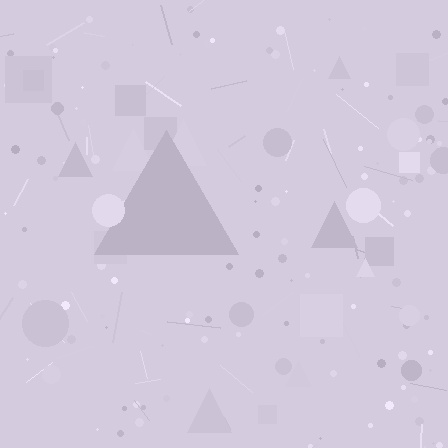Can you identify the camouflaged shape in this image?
The camouflaged shape is a triangle.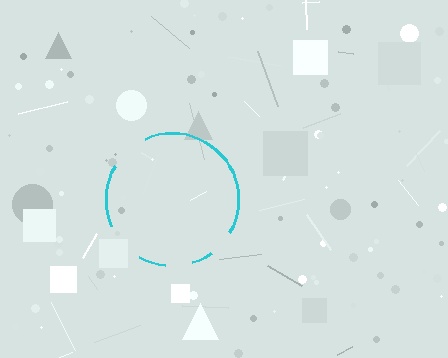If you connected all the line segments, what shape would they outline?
They would outline a circle.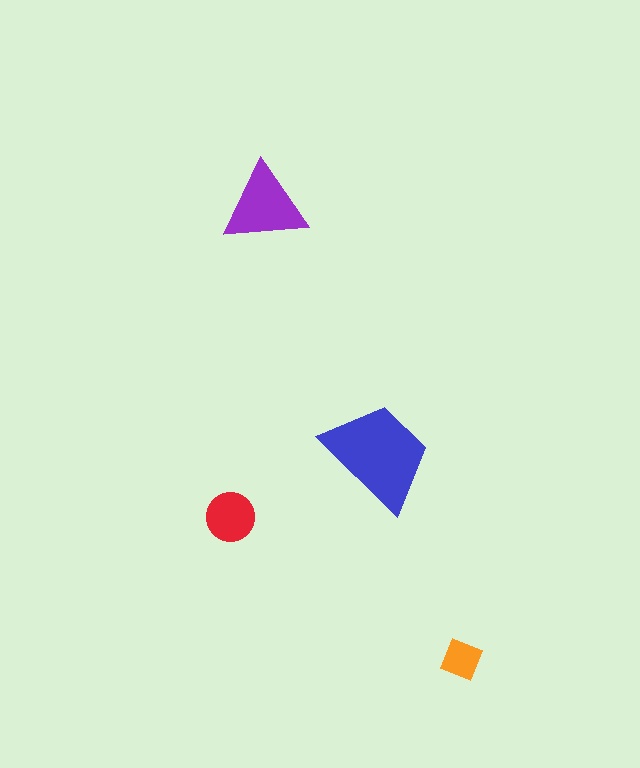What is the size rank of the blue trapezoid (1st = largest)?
1st.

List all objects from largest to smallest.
The blue trapezoid, the purple triangle, the red circle, the orange diamond.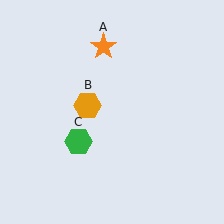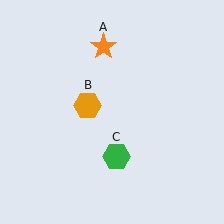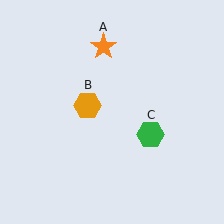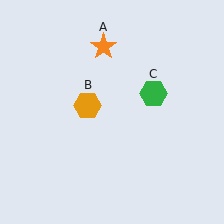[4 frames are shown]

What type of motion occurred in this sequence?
The green hexagon (object C) rotated counterclockwise around the center of the scene.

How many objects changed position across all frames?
1 object changed position: green hexagon (object C).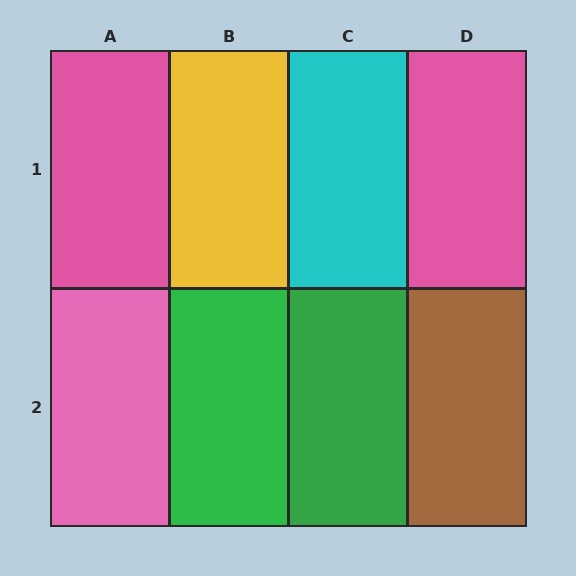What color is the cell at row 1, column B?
Yellow.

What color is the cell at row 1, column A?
Pink.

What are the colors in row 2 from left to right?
Pink, green, green, brown.